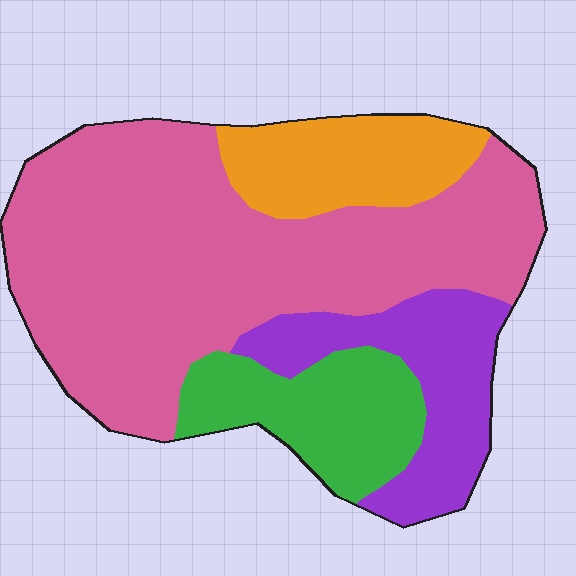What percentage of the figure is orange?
Orange takes up about one eighth (1/8) of the figure.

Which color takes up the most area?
Pink, at roughly 55%.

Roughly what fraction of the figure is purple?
Purple takes up less than a sixth of the figure.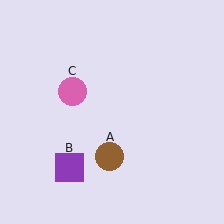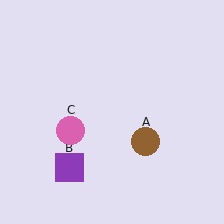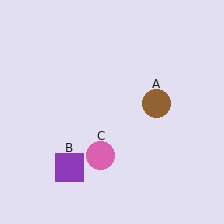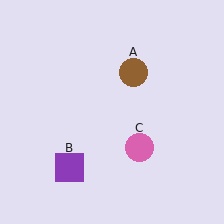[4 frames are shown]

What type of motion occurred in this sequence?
The brown circle (object A), pink circle (object C) rotated counterclockwise around the center of the scene.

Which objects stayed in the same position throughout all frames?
Purple square (object B) remained stationary.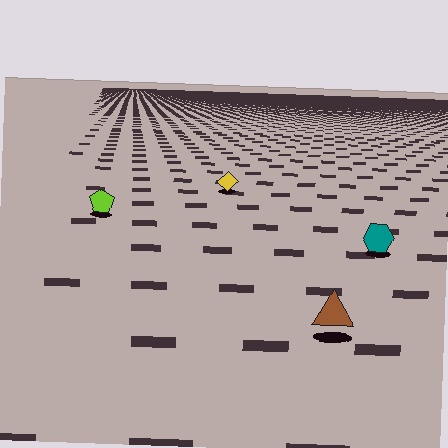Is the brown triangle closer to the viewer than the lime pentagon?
Yes. The brown triangle is closer — you can tell from the texture gradient: the ground texture is coarser near it.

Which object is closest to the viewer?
The brown triangle is closest. The texture marks near it are larger and more spread out.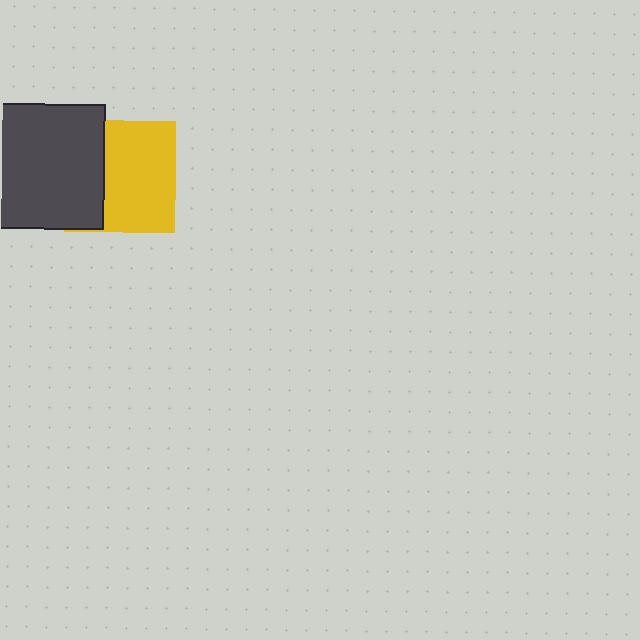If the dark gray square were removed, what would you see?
You would see the complete yellow square.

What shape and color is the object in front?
The object in front is a dark gray square.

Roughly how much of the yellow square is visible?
About half of it is visible (roughly 64%).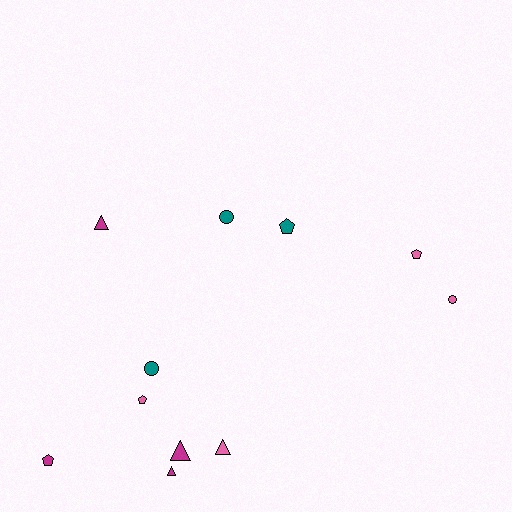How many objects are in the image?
There are 11 objects.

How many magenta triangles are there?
There are 3 magenta triangles.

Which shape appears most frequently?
Pentagon, with 4 objects.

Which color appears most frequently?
Pink, with 4 objects.